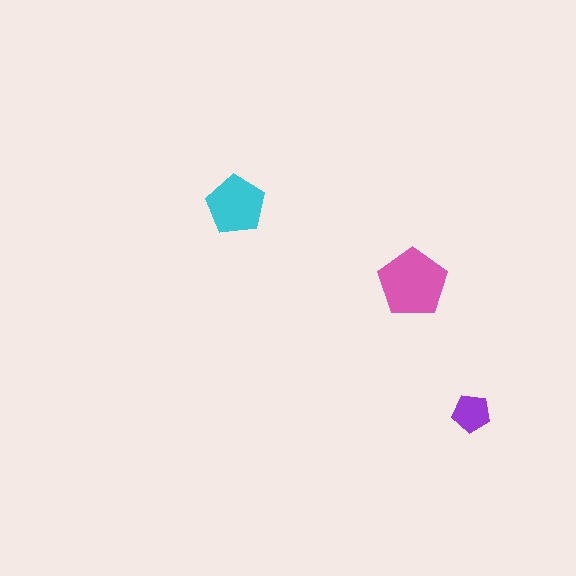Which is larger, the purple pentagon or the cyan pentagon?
The cyan one.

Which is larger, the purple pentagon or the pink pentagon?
The pink one.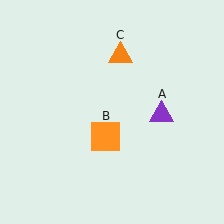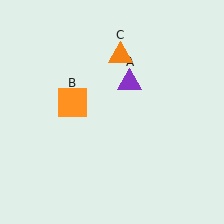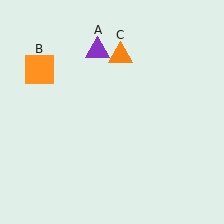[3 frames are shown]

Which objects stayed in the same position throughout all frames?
Orange triangle (object C) remained stationary.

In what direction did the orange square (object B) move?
The orange square (object B) moved up and to the left.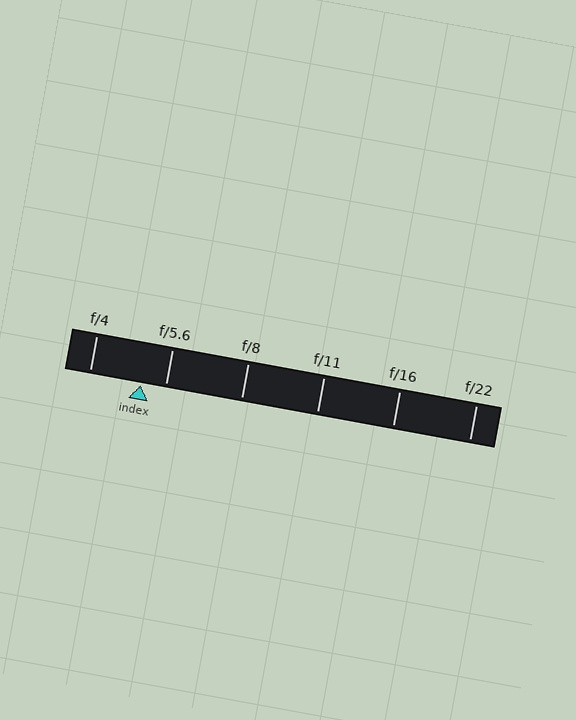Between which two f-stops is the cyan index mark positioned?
The index mark is between f/4 and f/5.6.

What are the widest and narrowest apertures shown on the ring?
The widest aperture shown is f/4 and the narrowest is f/22.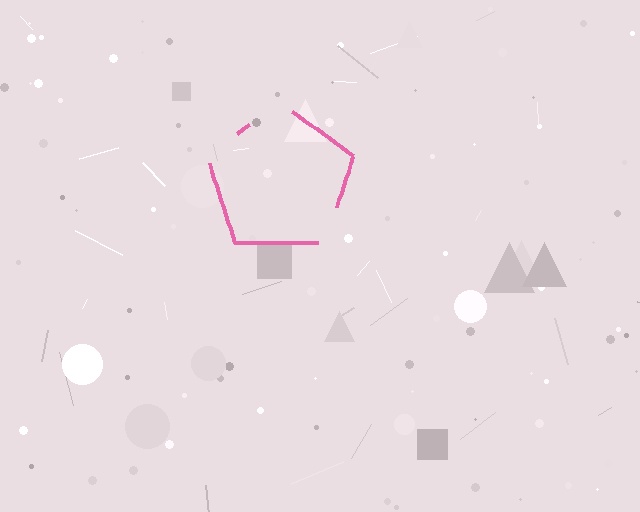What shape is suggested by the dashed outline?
The dashed outline suggests a pentagon.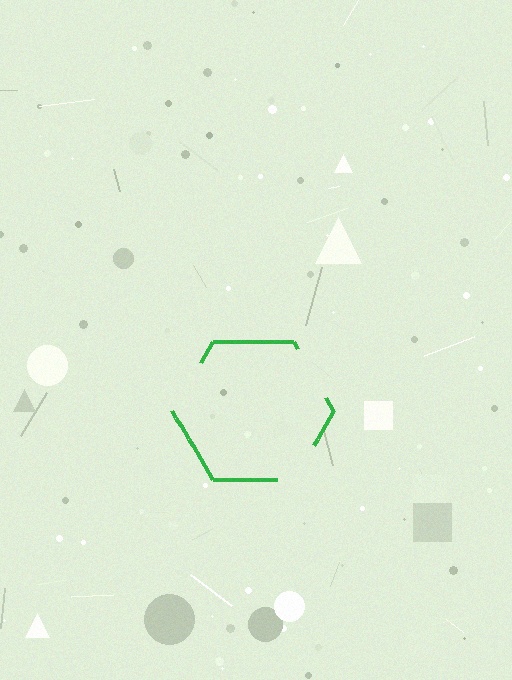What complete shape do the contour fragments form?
The contour fragments form a hexagon.